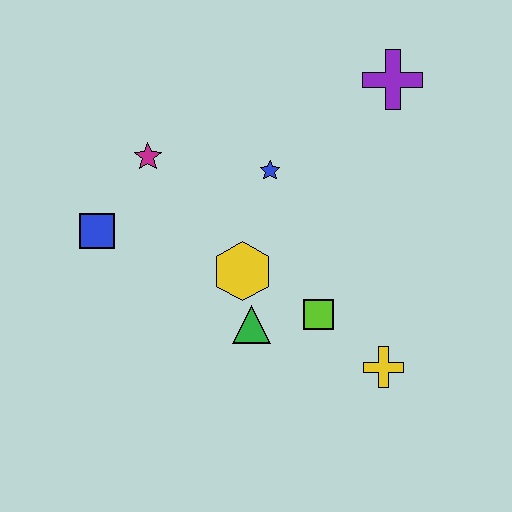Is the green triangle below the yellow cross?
No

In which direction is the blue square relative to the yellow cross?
The blue square is to the left of the yellow cross.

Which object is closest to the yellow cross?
The lime square is closest to the yellow cross.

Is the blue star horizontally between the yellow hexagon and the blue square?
No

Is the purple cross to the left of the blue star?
No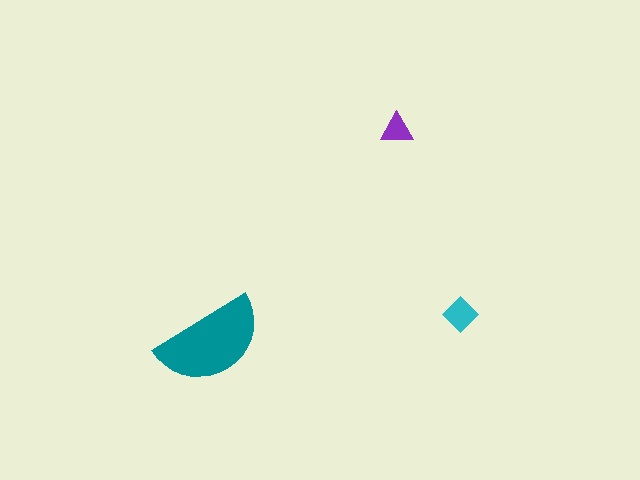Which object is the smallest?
The purple triangle.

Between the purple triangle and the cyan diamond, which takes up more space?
The cyan diamond.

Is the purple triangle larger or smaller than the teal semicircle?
Smaller.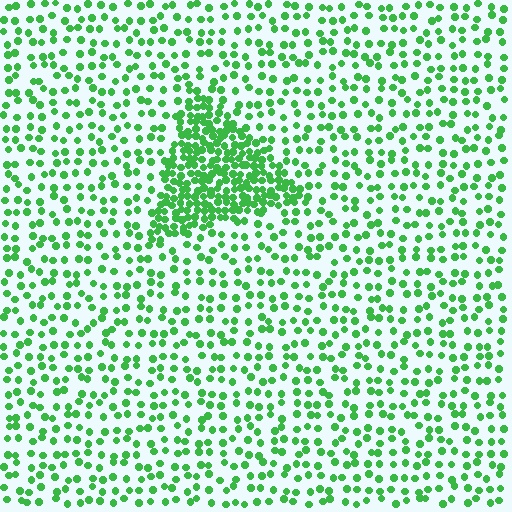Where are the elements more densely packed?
The elements are more densely packed inside the triangle boundary.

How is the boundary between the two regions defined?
The boundary is defined by a change in element density (approximately 2.7x ratio). All elements are the same color, size, and shape.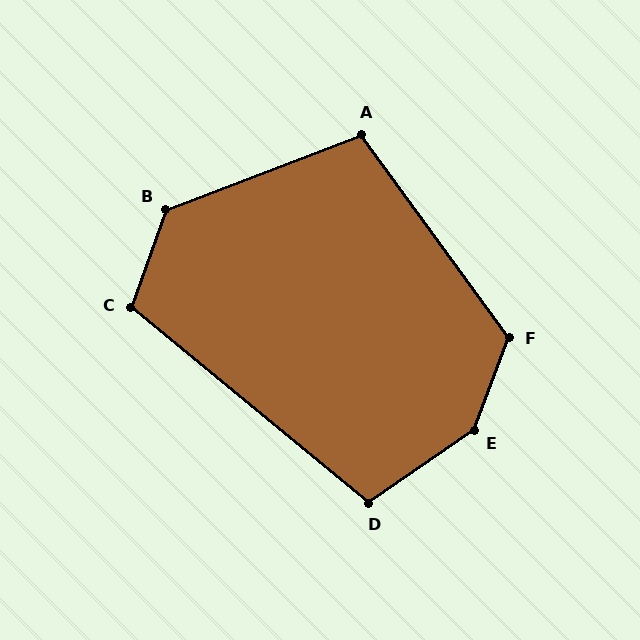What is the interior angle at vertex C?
Approximately 110 degrees (obtuse).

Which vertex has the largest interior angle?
E, at approximately 145 degrees.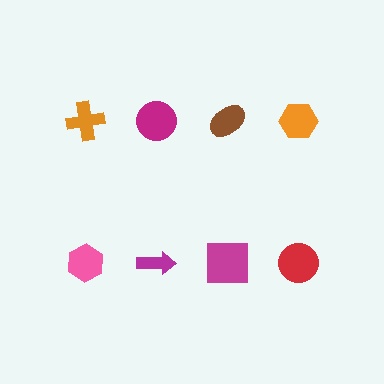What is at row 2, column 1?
A pink hexagon.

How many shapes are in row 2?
4 shapes.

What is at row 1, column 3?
A brown ellipse.